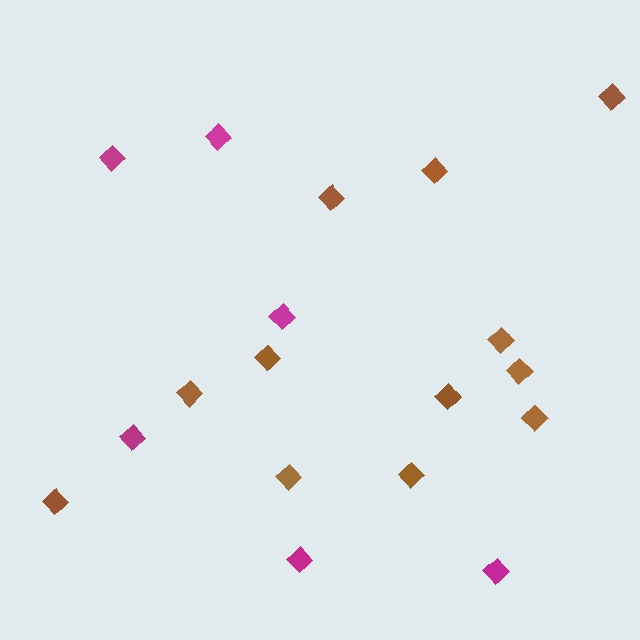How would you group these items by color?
There are 2 groups: one group of brown diamonds (12) and one group of magenta diamonds (6).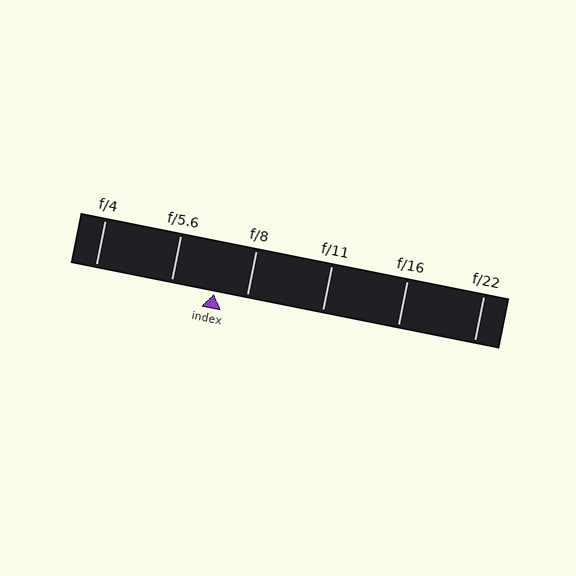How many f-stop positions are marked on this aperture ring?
There are 6 f-stop positions marked.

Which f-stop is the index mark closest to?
The index mark is closest to f/8.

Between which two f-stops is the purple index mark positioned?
The index mark is between f/5.6 and f/8.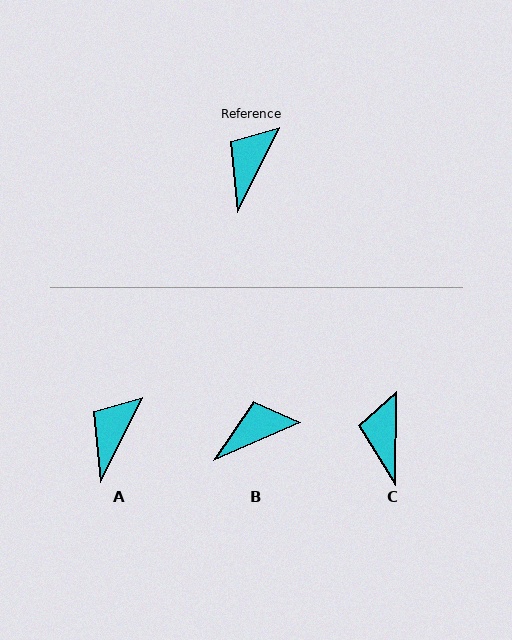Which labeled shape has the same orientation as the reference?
A.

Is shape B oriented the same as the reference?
No, it is off by about 40 degrees.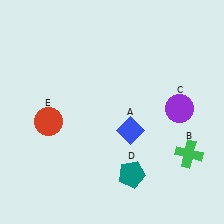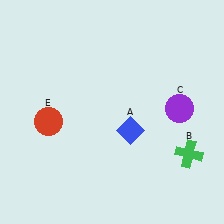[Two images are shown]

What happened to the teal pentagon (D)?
The teal pentagon (D) was removed in Image 2. It was in the bottom-right area of Image 1.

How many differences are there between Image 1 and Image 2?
There is 1 difference between the two images.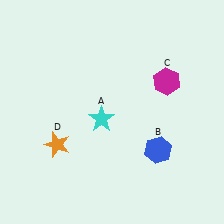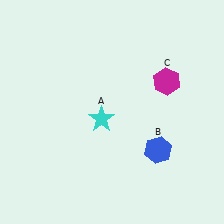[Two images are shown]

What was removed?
The orange star (D) was removed in Image 2.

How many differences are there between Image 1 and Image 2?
There is 1 difference between the two images.